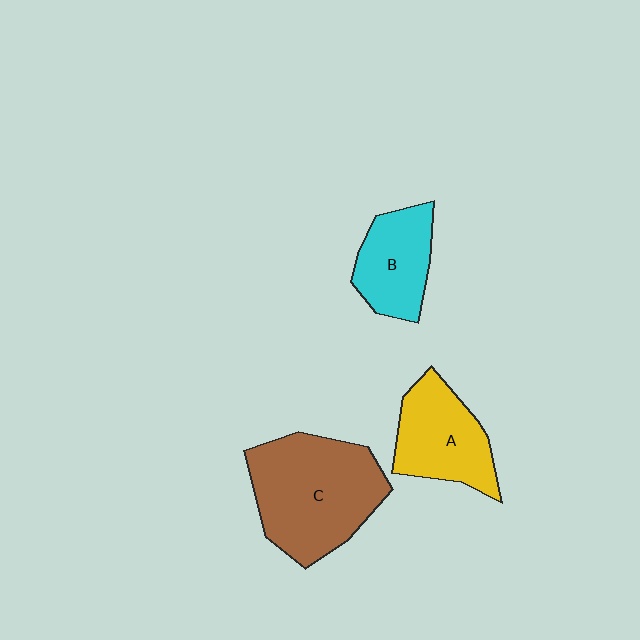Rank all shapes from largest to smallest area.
From largest to smallest: C (brown), A (yellow), B (cyan).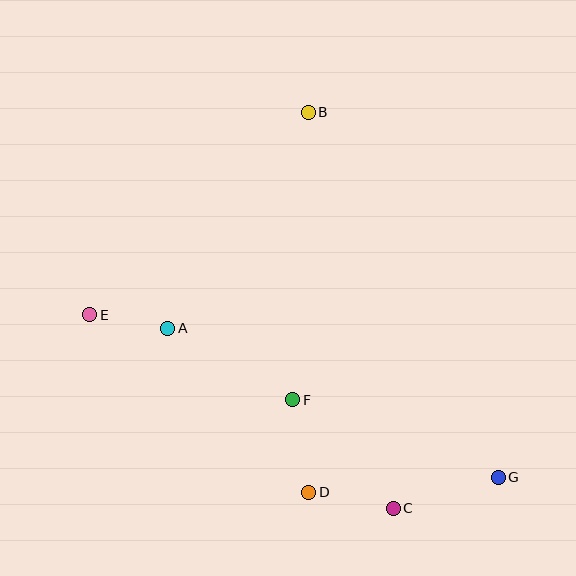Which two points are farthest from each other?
Points E and G are farthest from each other.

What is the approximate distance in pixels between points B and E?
The distance between B and E is approximately 298 pixels.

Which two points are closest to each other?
Points A and E are closest to each other.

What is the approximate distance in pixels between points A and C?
The distance between A and C is approximately 288 pixels.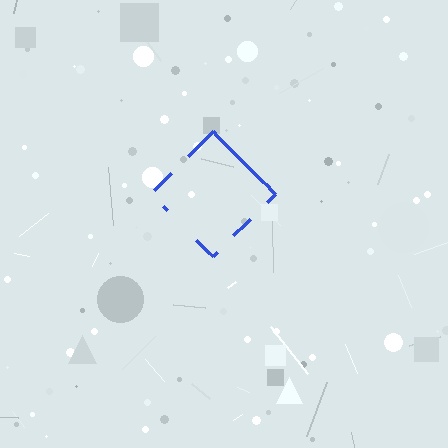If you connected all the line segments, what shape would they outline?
They would outline a diamond.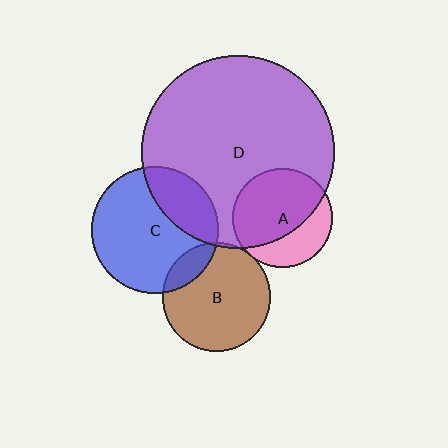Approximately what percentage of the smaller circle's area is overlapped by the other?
Approximately 65%.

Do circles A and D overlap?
Yes.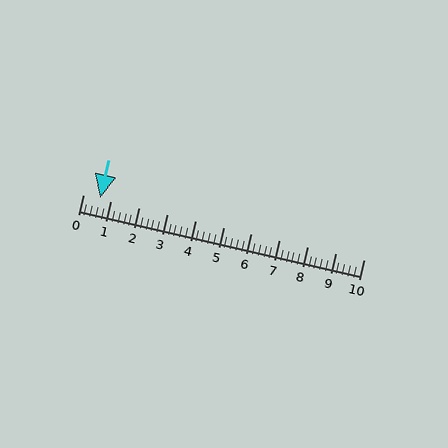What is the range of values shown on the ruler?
The ruler shows values from 0 to 10.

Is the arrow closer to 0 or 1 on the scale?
The arrow is closer to 1.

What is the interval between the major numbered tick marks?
The major tick marks are spaced 1 units apart.